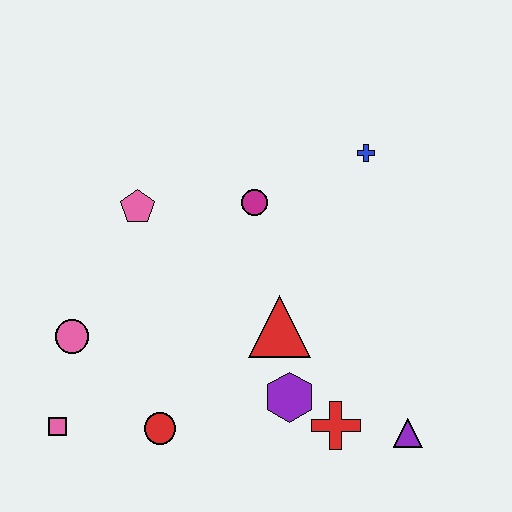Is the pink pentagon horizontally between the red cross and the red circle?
No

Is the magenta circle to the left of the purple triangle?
Yes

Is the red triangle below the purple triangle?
No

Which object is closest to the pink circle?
The pink square is closest to the pink circle.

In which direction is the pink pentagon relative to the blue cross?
The pink pentagon is to the left of the blue cross.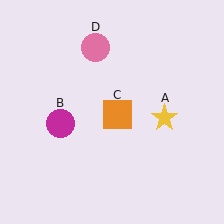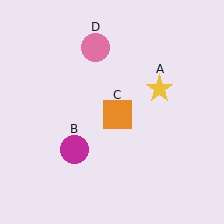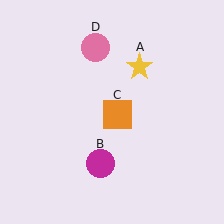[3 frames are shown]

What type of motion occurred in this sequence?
The yellow star (object A), magenta circle (object B) rotated counterclockwise around the center of the scene.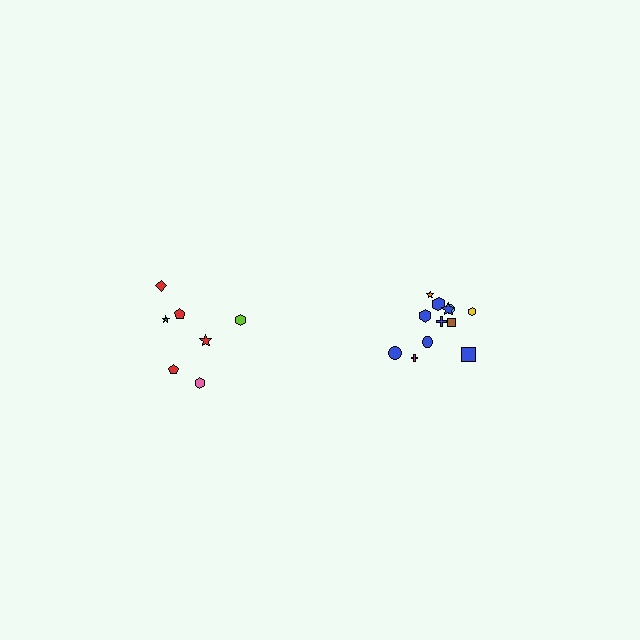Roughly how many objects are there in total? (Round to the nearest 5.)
Roughly 20 objects in total.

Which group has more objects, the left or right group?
The right group.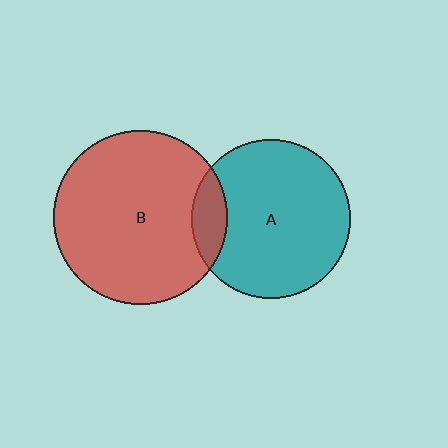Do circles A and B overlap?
Yes.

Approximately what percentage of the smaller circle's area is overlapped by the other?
Approximately 15%.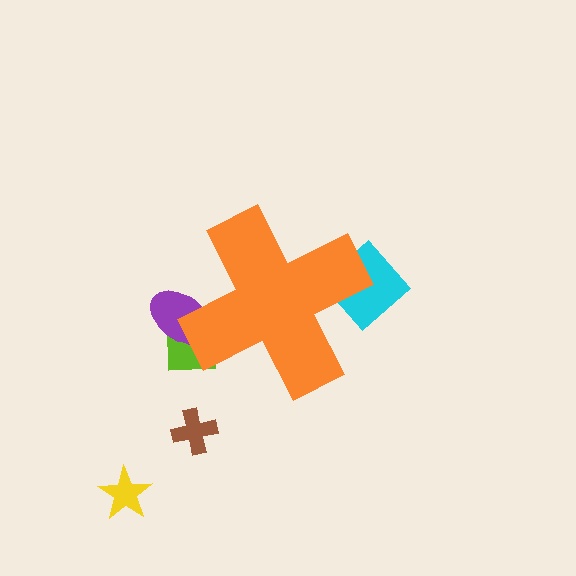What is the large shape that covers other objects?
An orange cross.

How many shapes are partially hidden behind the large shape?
3 shapes are partially hidden.